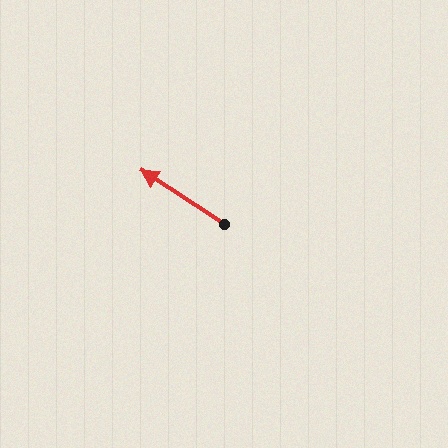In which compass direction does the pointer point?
Northwest.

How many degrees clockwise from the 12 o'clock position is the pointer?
Approximately 303 degrees.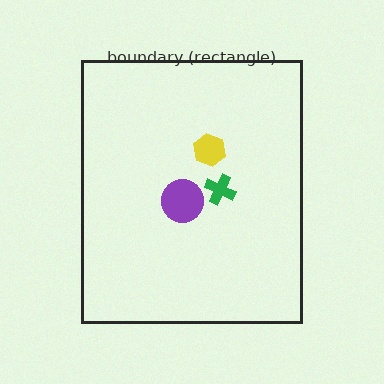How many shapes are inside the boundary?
3 inside, 0 outside.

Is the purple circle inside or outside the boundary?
Inside.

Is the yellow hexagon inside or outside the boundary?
Inside.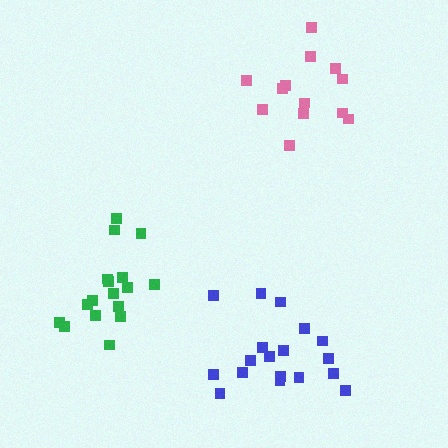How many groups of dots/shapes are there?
There are 3 groups.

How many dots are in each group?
Group 1: 13 dots, Group 2: 18 dots, Group 3: 17 dots (48 total).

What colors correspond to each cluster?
The clusters are colored: pink, blue, green.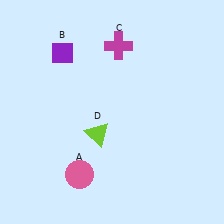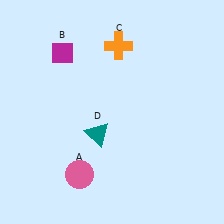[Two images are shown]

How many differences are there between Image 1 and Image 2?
There are 3 differences between the two images.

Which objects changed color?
B changed from purple to magenta. C changed from magenta to orange. D changed from lime to teal.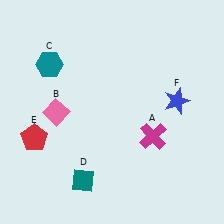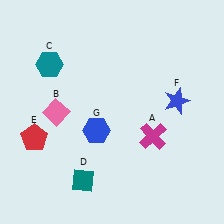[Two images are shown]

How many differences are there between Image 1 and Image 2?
There is 1 difference between the two images.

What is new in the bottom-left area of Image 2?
A blue hexagon (G) was added in the bottom-left area of Image 2.